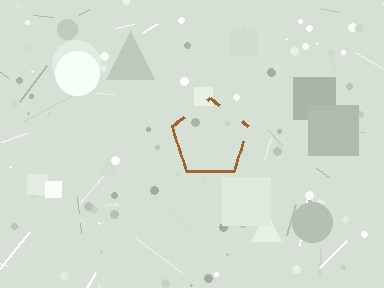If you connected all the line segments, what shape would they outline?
They would outline a pentagon.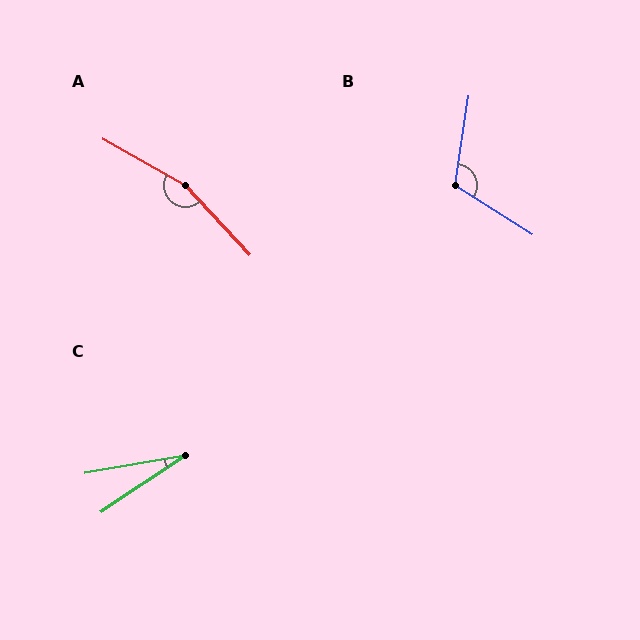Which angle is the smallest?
C, at approximately 24 degrees.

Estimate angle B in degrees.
Approximately 114 degrees.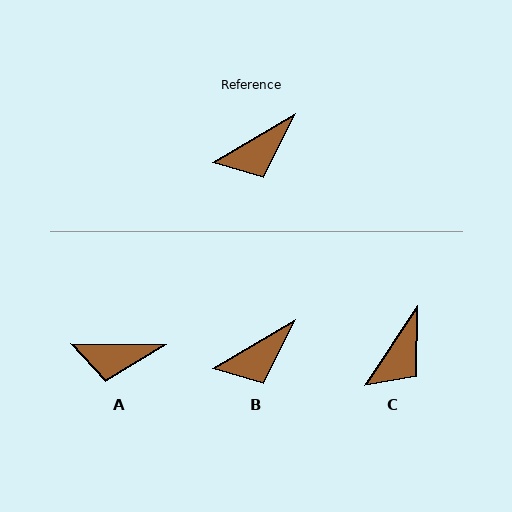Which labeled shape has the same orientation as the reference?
B.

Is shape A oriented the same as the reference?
No, it is off by about 32 degrees.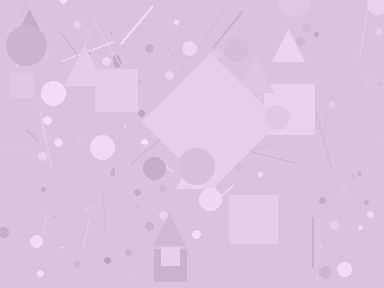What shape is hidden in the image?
A diamond is hidden in the image.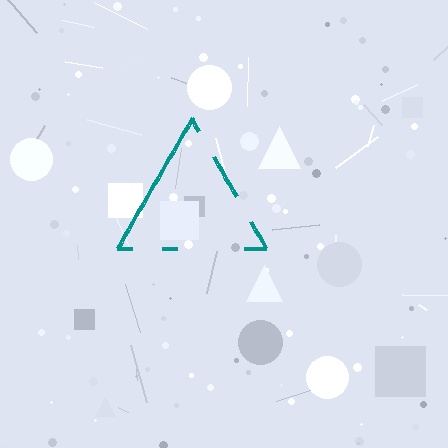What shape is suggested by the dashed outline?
The dashed outline suggests a triangle.